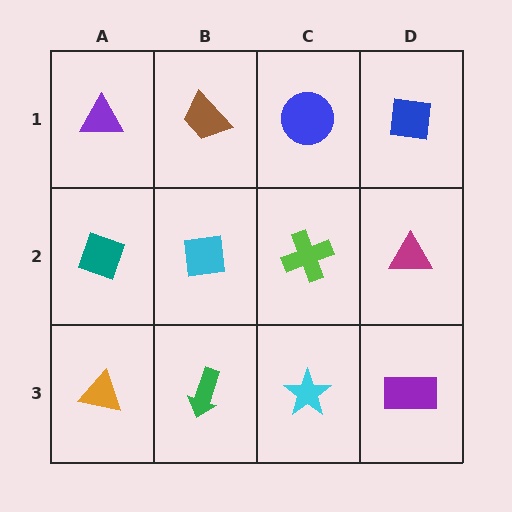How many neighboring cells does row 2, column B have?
4.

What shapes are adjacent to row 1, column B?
A cyan square (row 2, column B), a purple triangle (row 1, column A), a blue circle (row 1, column C).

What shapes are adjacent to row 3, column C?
A lime cross (row 2, column C), a green arrow (row 3, column B), a purple rectangle (row 3, column D).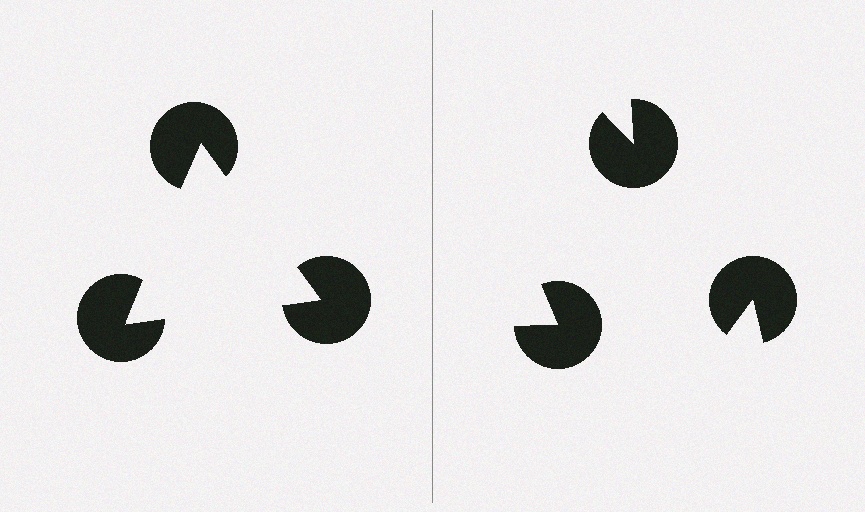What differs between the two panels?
The pac-man discs are positioned identically on both sides; only the wedge orientations differ. On the left they align to a triangle; on the right they are misaligned.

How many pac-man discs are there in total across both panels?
6 — 3 on each side.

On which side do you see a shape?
An illusory triangle appears on the left side. On the right side the wedge cuts are rotated, so no coherent shape forms.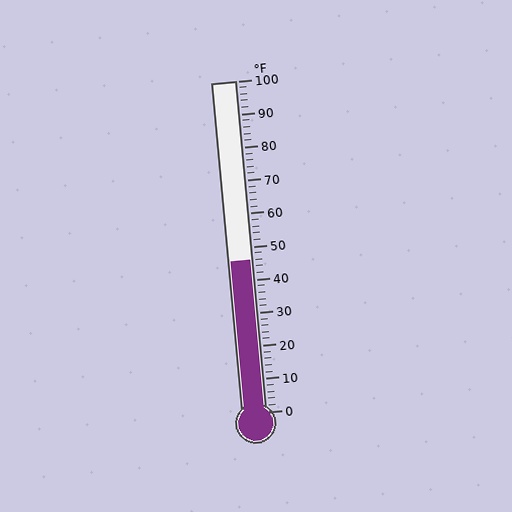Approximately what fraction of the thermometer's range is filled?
The thermometer is filled to approximately 45% of its range.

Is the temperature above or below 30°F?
The temperature is above 30°F.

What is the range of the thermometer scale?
The thermometer scale ranges from 0°F to 100°F.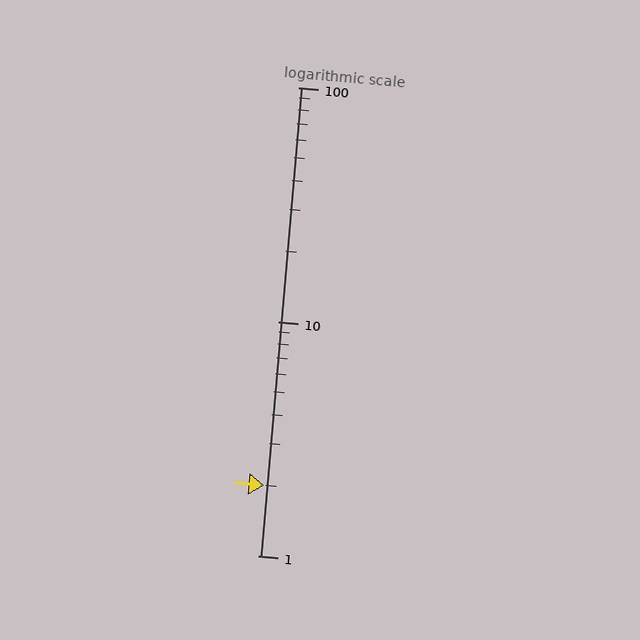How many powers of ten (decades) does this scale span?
The scale spans 2 decades, from 1 to 100.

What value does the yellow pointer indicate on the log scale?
The pointer indicates approximately 2.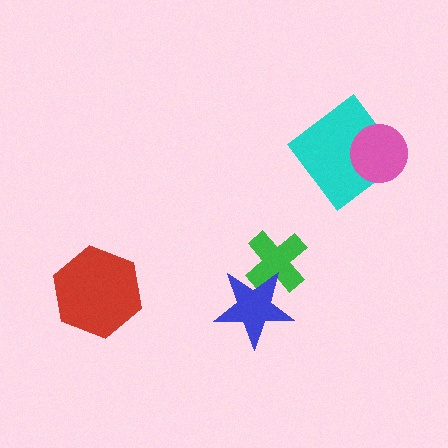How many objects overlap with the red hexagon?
0 objects overlap with the red hexagon.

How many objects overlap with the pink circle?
1 object overlaps with the pink circle.